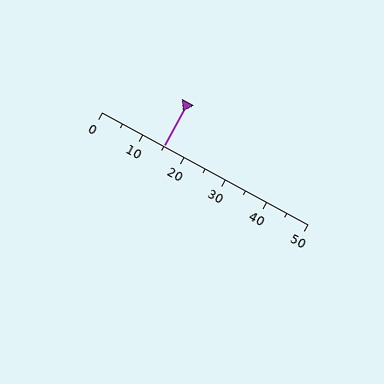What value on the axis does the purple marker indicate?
The marker indicates approximately 15.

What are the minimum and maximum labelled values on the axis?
The axis runs from 0 to 50.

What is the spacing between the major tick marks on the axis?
The major ticks are spaced 10 apart.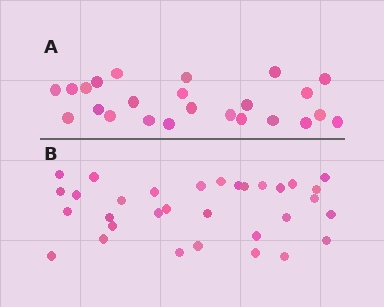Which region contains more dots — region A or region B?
Region B (the bottom region) has more dots.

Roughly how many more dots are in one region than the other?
Region B has roughly 8 or so more dots than region A.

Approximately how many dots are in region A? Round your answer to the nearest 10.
About 20 dots. (The exact count is 24, which rounds to 20.)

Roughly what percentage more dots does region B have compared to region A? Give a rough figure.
About 35% more.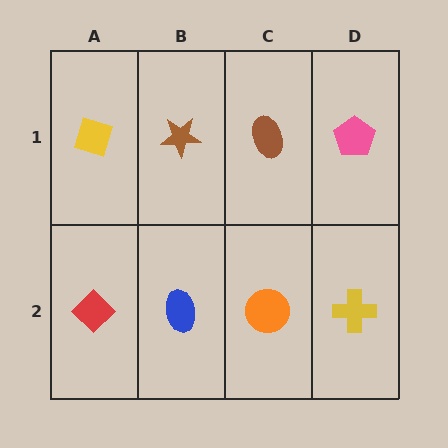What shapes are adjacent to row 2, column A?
A yellow diamond (row 1, column A), a blue ellipse (row 2, column B).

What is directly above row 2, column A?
A yellow diamond.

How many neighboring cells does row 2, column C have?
3.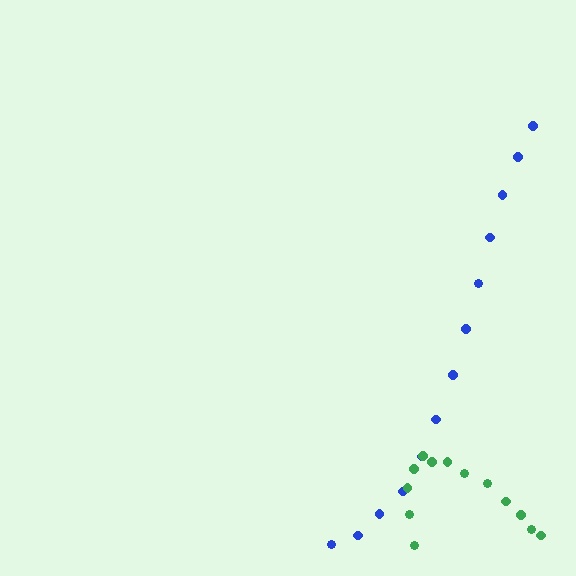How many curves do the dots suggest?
There are 2 distinct paths.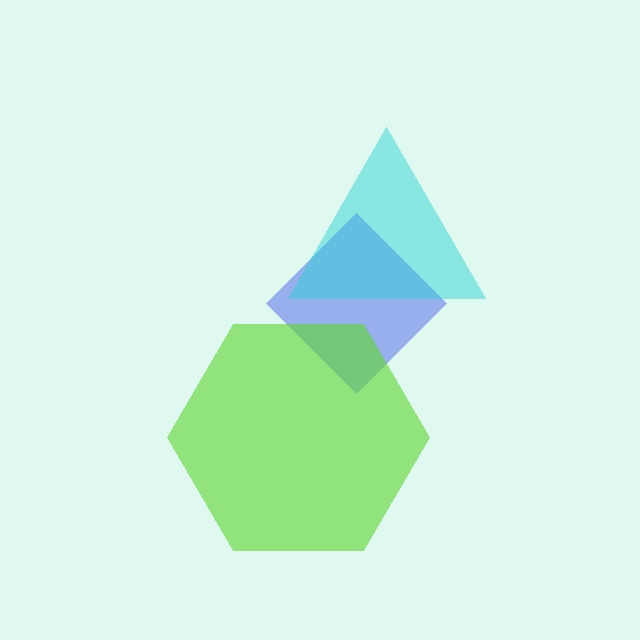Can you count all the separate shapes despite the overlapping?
Yes, there are 3 separate shapes.